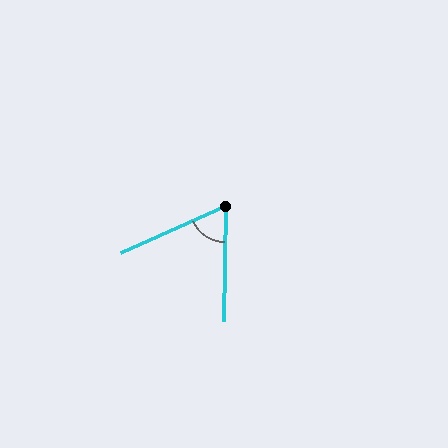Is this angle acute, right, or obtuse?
It is acute.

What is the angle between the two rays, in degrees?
Approximately 65 degrees.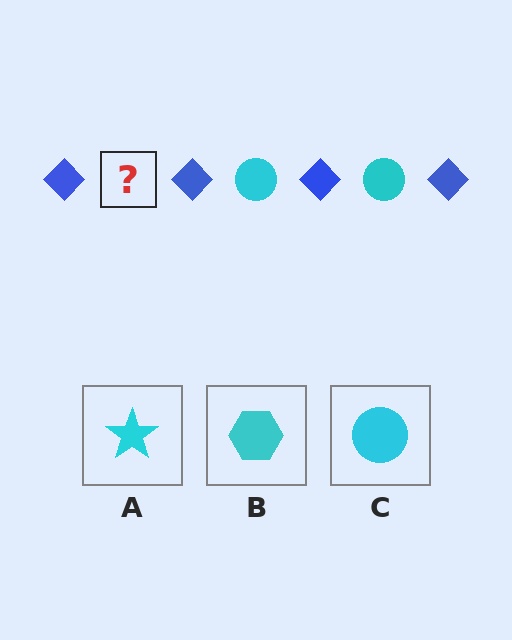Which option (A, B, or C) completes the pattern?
C.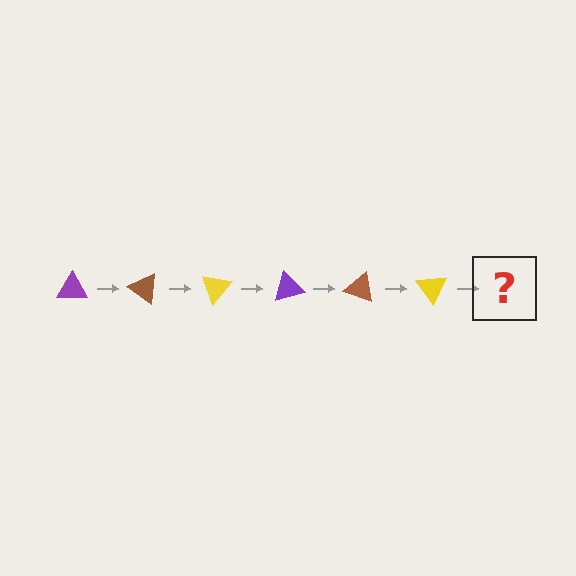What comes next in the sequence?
The next element should be a purple triangle, rotated 210 degrees from the start.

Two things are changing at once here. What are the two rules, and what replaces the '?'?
The two rules are that it rotates 35 degrees each step and the color cycles through purple, brown, and yellow. The '?' should be a purple triangle, rotated 210 degrees from the start.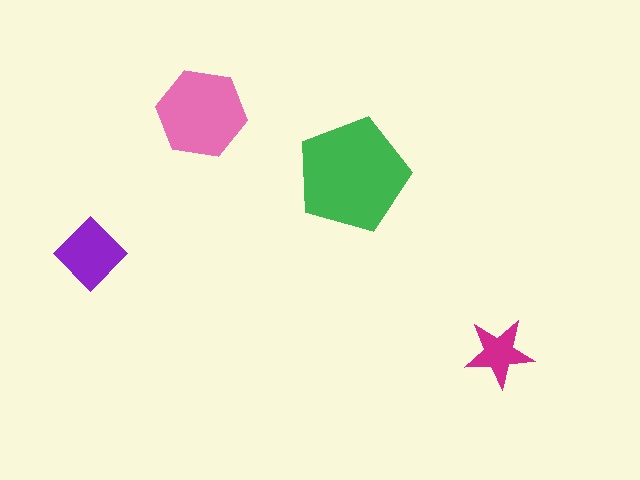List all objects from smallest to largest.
The magenta star, the purple diamond, the pink hexagon, the green pentagon.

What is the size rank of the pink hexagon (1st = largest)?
2nd.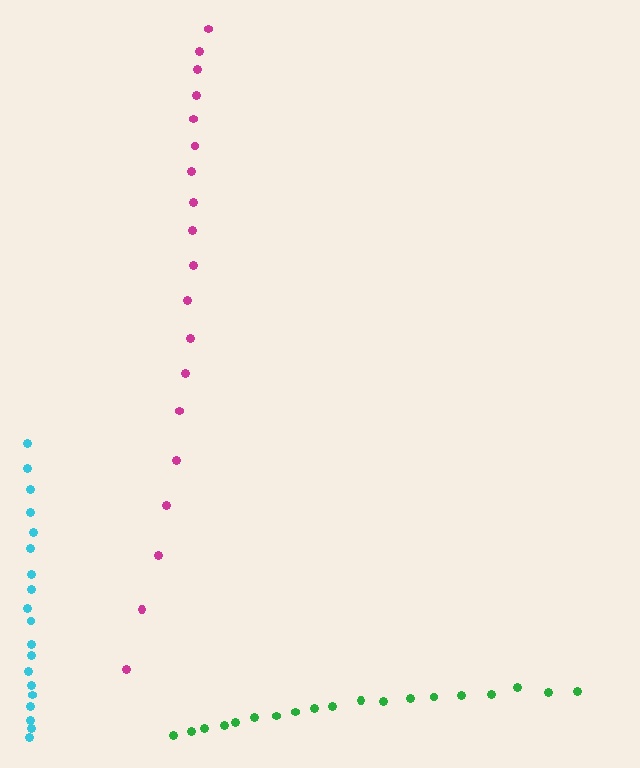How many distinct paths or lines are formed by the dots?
There are 3 distinct paths.